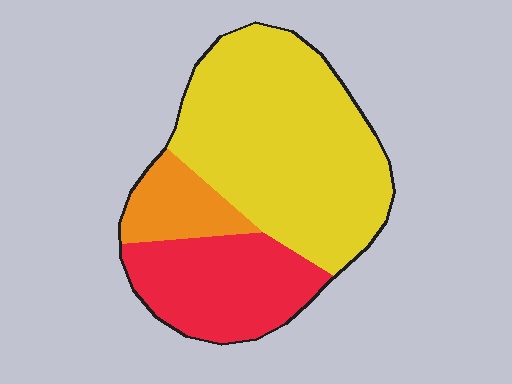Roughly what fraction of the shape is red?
Red covers about 30% of the shape.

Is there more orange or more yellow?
Yellow.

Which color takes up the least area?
Orange, at roughly 15%.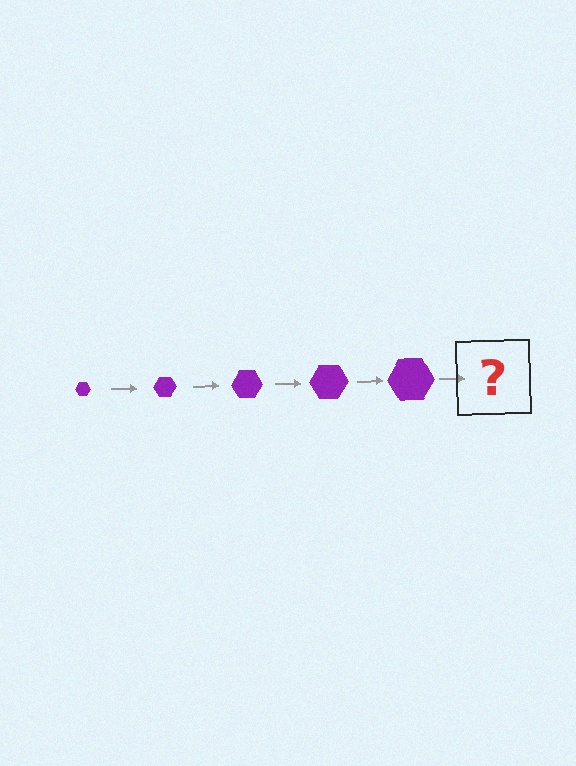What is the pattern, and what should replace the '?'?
The pattern is that the hexagon gets progressively larger each step. The '?' should be a purple hexagon, larger than the previous one.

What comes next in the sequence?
The next element should be a purple hexagon, larger than the previous one.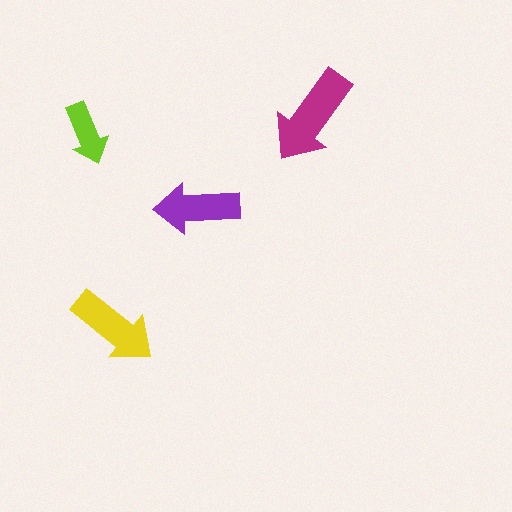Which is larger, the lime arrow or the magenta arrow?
The magenta one.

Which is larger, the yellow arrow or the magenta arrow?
The magenta one.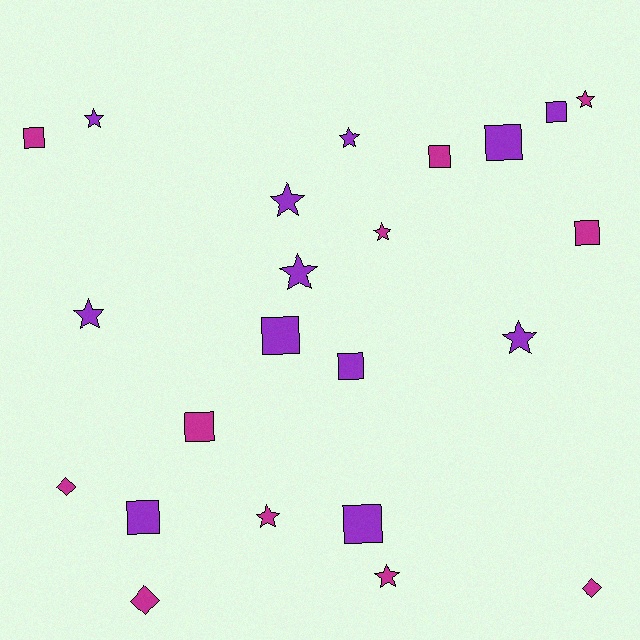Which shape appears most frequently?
Square, with 10 objects.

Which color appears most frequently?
Purple, with 12 objects.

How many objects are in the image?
There are 23 objects.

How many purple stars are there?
There are 6 purple stars.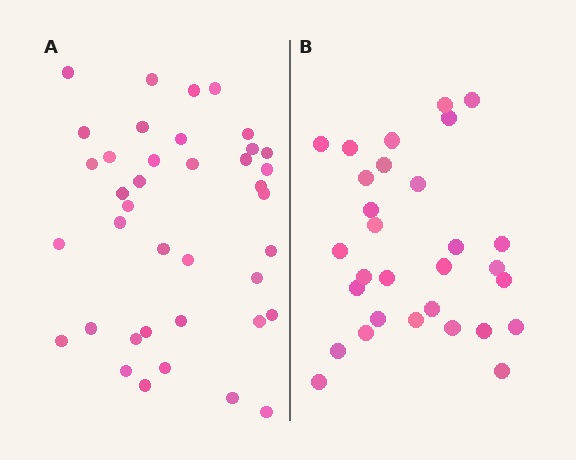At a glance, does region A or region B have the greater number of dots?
Region A (the left region) has more dots.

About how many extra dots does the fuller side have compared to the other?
Region A has roughly 8 or so more dots than region B.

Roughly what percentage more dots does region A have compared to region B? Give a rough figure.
About 30% more.